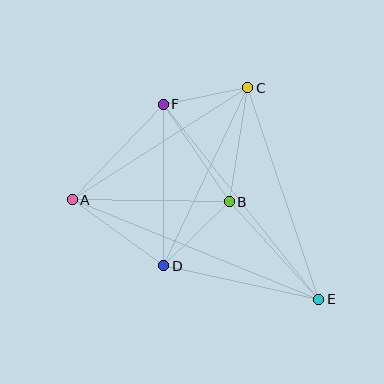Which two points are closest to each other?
Points C and F are closest to each other.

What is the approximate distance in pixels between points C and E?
The distance between C and E is approximately 223 pixels.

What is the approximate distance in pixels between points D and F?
The distance between D and F is approximately 161 pixels.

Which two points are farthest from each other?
Points A and E are farthest from each other.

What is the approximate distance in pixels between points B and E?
The distance between B and E is approximately 132 pixels.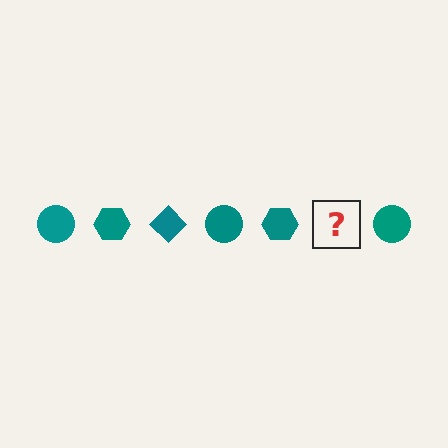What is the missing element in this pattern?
The missing element is a teal diamond.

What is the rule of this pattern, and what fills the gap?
The rule is that the pattern cycles through circle, hexagon, diamond shapes in teal. The gap should be filled with a teal diamond.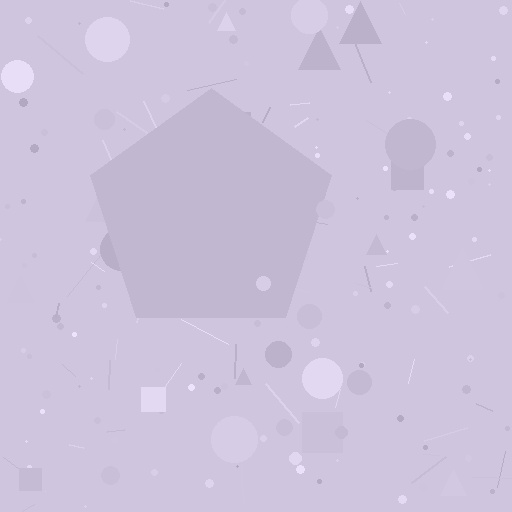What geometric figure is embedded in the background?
A pentagon is embedded in the background.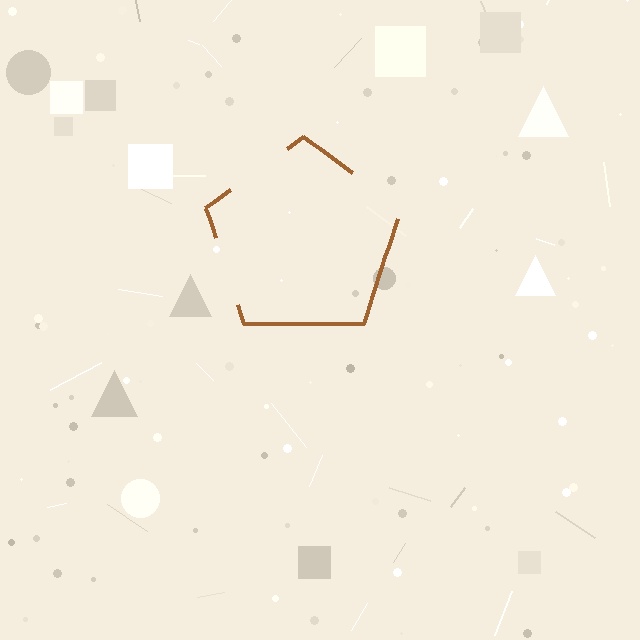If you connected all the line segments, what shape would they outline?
They would outline a pentagon.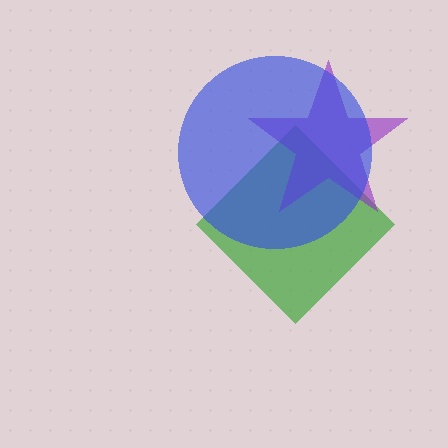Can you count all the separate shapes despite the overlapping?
Yes, there are 3 separate shapes.